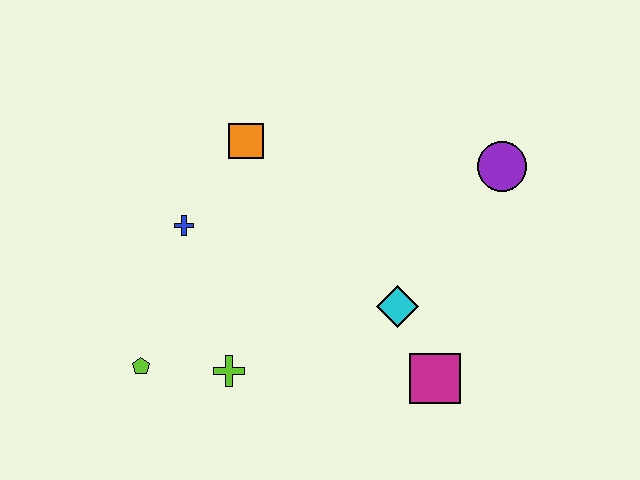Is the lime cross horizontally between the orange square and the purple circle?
No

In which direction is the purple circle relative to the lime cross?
The purple circle is to the right of the lime cross.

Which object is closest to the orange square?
The blue cross is closest to the orange square.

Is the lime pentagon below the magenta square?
No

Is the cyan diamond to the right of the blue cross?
Yes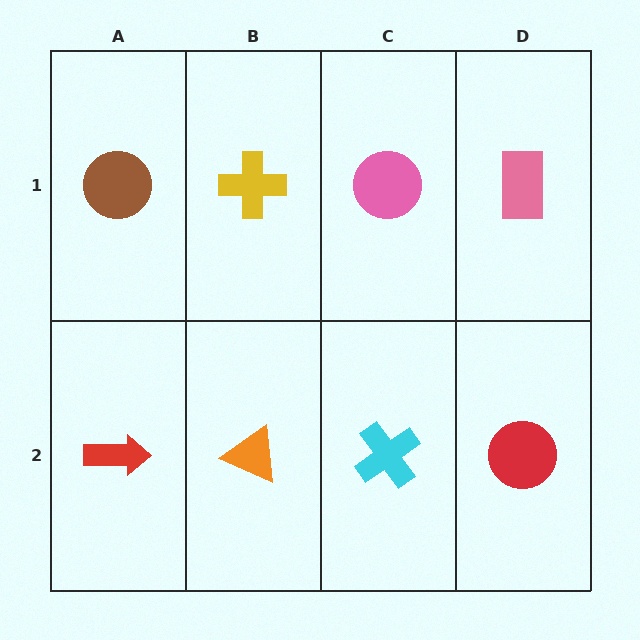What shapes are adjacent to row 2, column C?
A pink circle (row 1, column C), an orange triangle (row 2, column B), a red circle (row 2, column D).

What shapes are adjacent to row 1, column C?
A cyan cross (row 2, column C), a yellow cross (row 1, column B), a pink rectangle (row 1, column D).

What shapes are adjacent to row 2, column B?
A yellow cross (row 1, column B), a red arrow (row 2, column A), a cyan cross (row 2, column C).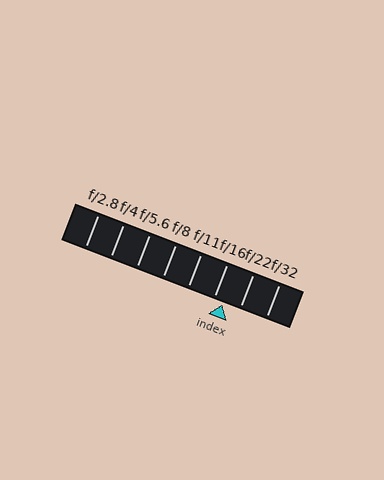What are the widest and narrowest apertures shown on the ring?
The widest aperture shown is f/2.8 and the narrowest is f/32.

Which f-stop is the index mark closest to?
The index mark is closest to f/16.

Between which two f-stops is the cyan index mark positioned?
The index mark is between f/16 and f/22.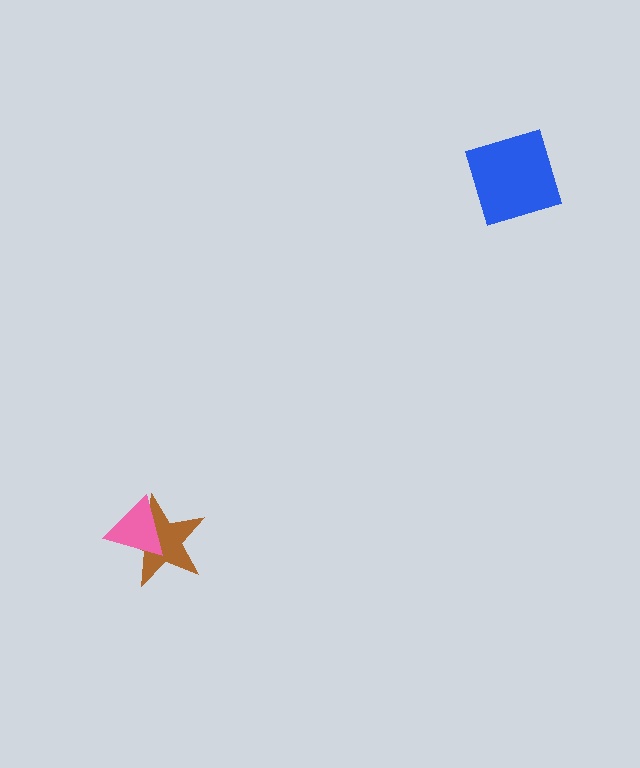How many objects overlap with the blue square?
0 objects overlap with the blue square.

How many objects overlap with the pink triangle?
1 object overlaps with the pink triangle.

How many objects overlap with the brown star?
1 object overlaps with the brown star.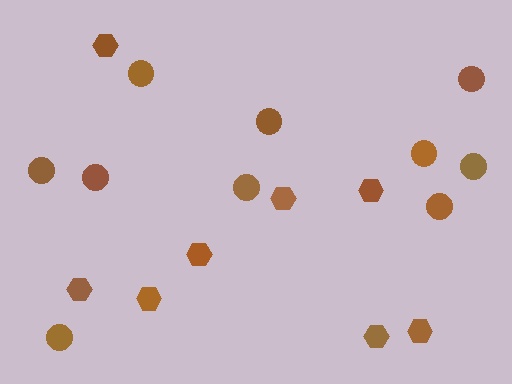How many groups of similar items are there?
There are 2 groups: one group of hexagons (8) and one group of circles (10).